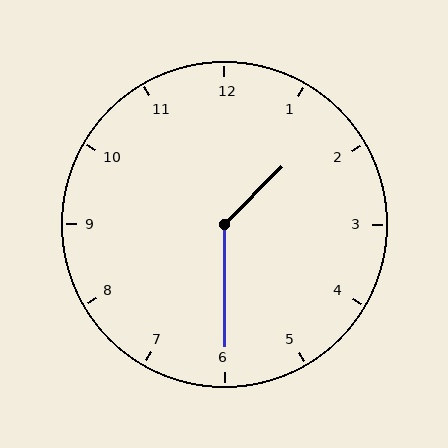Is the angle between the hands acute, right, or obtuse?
It is obtuse.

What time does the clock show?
1:30.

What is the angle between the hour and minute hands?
Approximately 135 degrees.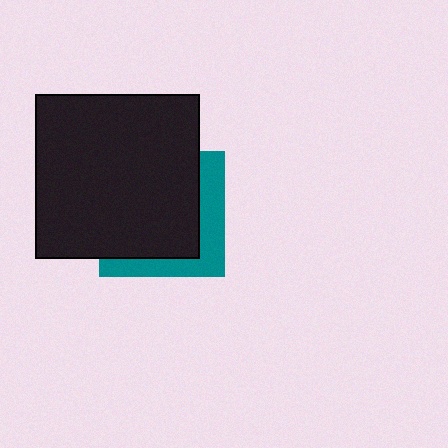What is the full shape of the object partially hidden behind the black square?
The partially hidden object is a teal square.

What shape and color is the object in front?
The object in front is a black square.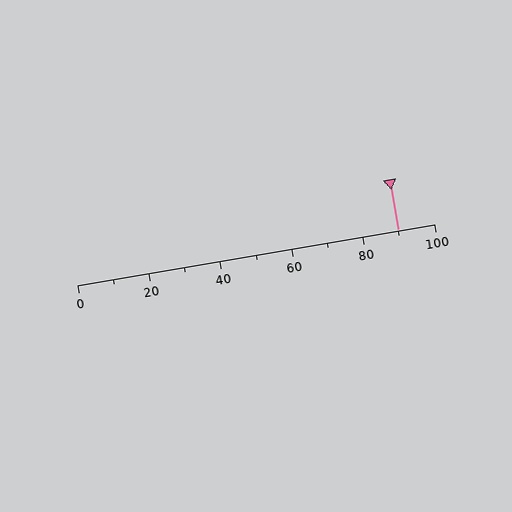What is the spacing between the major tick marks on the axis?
The major ticks are spaced 20 apart.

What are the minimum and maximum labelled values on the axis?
The axis runs from 0 to 100.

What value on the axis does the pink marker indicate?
The marker indicates approximately 90.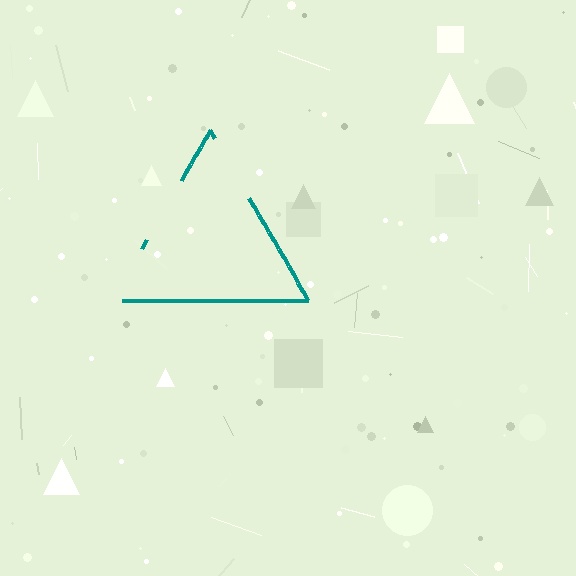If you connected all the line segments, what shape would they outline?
They would outline a triangle.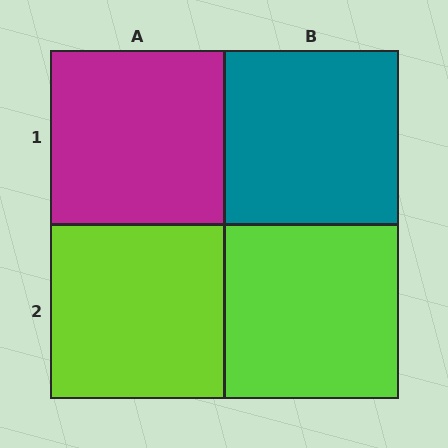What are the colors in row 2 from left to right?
Lime, lime.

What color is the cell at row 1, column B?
Teal.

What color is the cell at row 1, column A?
Magenta.